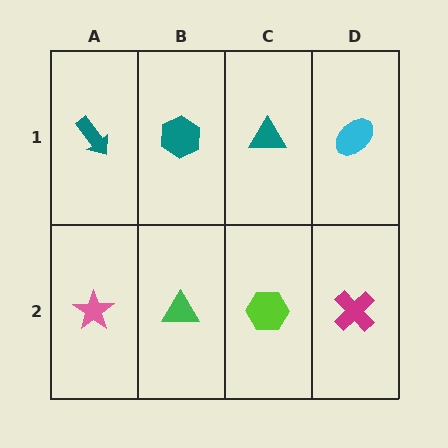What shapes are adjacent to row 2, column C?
A teal triangle (row 1, column C), a green triangle (row 2, column B), a magenta cross (row 2, column D).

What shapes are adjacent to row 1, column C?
A lime hexagon (row 2, column C), a teal hexagon (row 1, column B), a cyan ellipse (row 1, column D).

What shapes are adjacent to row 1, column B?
A green triangle (row 2, column B), a teal arrow (row 1, column A), a teal triangle (row 1, column C).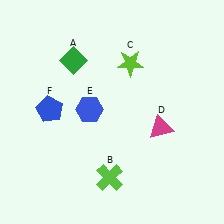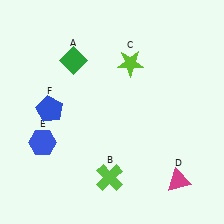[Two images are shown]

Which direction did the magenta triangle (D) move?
The magenta triangle (D) moved down.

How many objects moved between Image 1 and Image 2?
2 objects moved between the two images.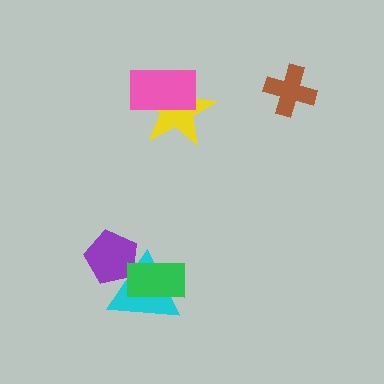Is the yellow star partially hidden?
Yes, it is partially covered by another shape.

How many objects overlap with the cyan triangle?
2 objects overlap with the cyan triangle.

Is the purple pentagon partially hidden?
Yes, it is partially covered by another shape.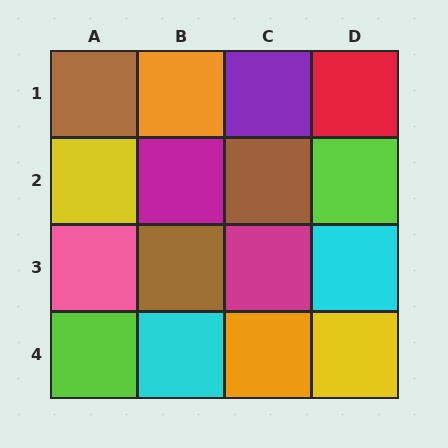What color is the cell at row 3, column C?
Magenta.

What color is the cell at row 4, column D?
Yellow.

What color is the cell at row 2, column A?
Yellow.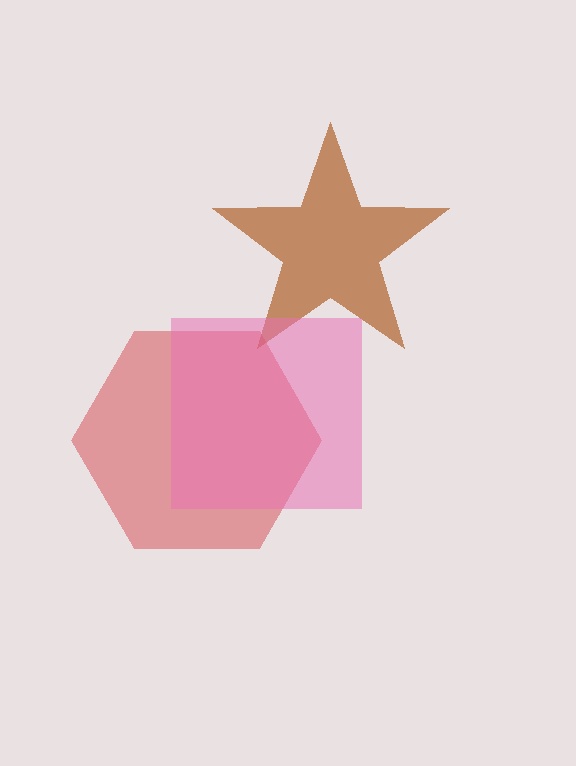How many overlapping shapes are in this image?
There are 3 overlapping shapes in the image.